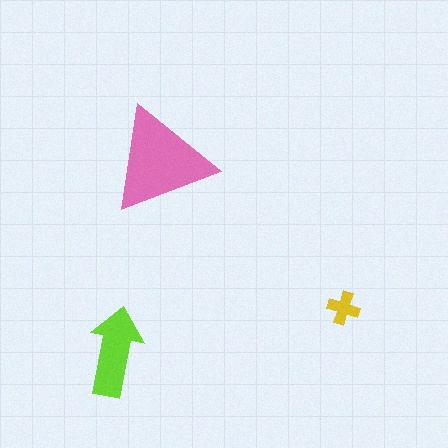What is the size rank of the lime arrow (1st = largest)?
2nd.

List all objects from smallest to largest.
The yellow cross, the lime arrow, the pink triangle.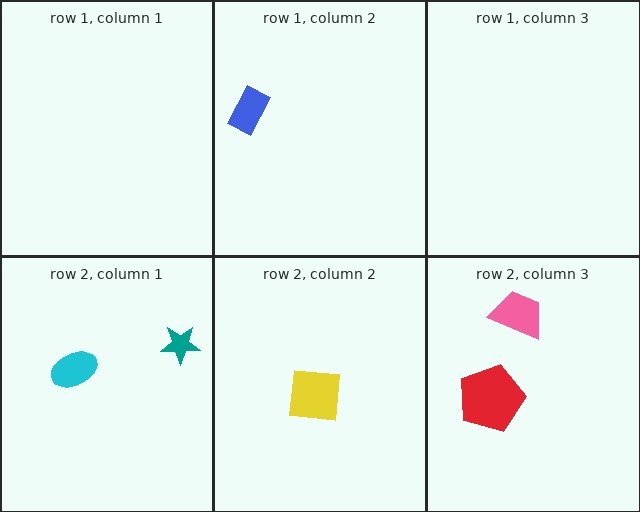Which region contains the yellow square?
The row 2, column 2 region.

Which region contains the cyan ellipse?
The row 2, column 1 region.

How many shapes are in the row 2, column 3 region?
2.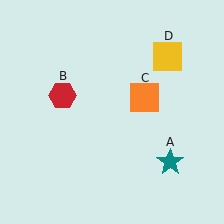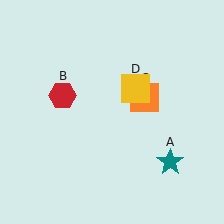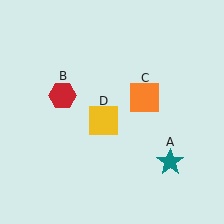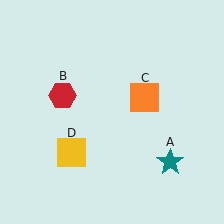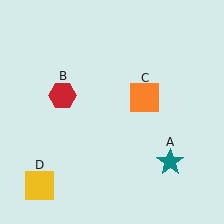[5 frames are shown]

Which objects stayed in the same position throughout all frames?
Teal star (object A) and red hexagon (object B) and orange square (object C) remained stationary.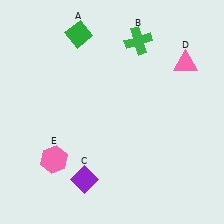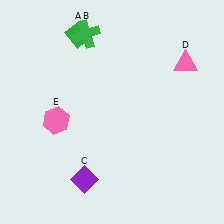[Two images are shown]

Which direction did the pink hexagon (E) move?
The pink hexagon (E) moved up.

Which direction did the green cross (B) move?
The green cross (B) moved left.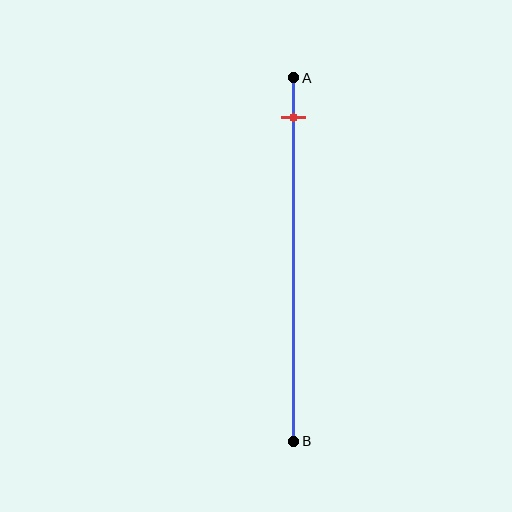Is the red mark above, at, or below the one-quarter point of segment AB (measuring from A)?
The red mark is above the one-quarter point of segment AB.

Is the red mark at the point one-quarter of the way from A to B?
No, the mark is at about 10% from A, not at the 25% one-quarter point.